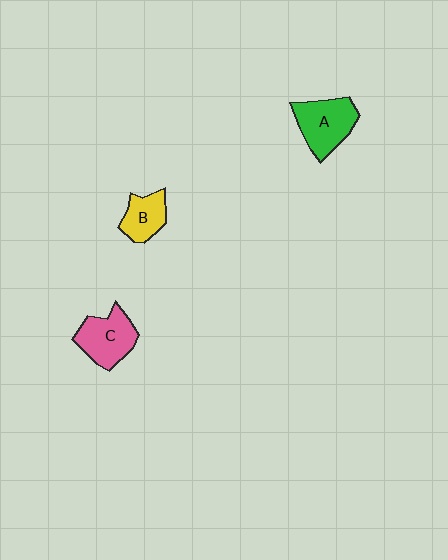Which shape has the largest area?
Shape A (green).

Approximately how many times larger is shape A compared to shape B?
Approximately 1.5 times.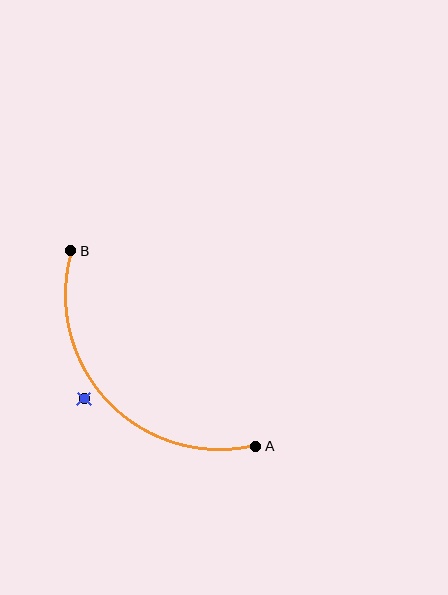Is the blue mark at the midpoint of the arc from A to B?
No — the blue mark does not lie on the arc at all. It sits slightly outside the curve.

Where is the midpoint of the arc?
The arc midpoint is the point on the curve farthest from the straight line joining A and B. It sits below and to the left of that line.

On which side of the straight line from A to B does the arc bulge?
The arc bulges below and to the left of the straight line connecting A and B.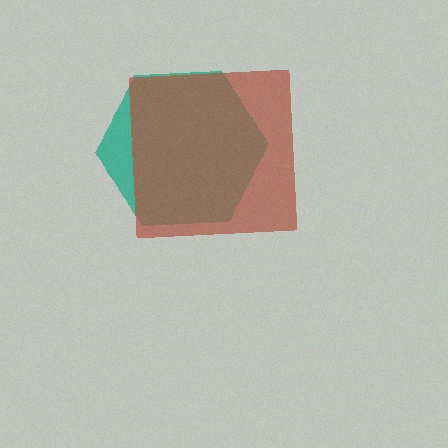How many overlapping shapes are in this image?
There are 2 overlapping shapes in the image.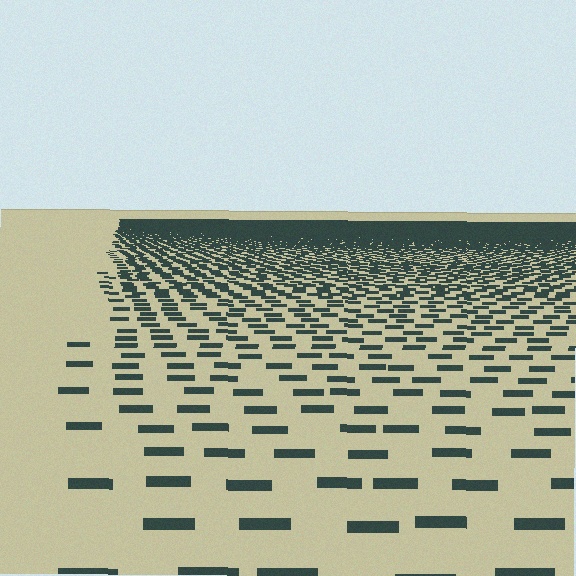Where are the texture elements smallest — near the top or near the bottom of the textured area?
Near the top.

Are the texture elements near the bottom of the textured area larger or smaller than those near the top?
Larger. Near the bottom, elements are closer to the viewer and appear at a bigger on-screen size.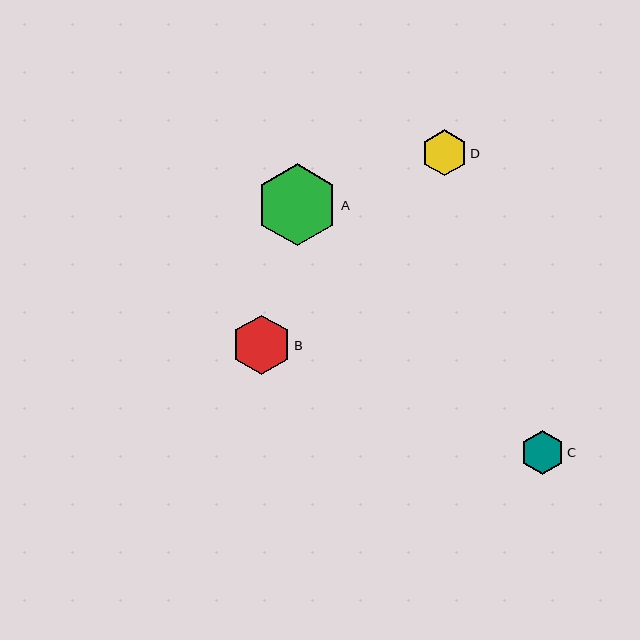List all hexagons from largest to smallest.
From largest to smallest: A, B, D, C.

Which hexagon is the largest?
Hexagon A is the largest with a size of approximately 82 pixels.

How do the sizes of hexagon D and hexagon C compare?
Hexagon D and hexagon C are approximately the same size.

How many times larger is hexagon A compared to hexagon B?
Hexagon A is approximately 1.4 times the size of hexagon B.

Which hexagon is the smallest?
Hexagon C is the smallest with a size of approximately 44 pixels.